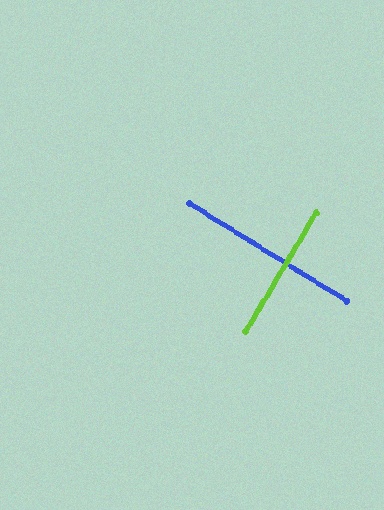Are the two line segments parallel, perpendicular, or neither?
Perpendicular — they meet at approximately 89°.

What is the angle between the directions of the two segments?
Approximately 89 degrees.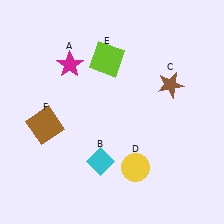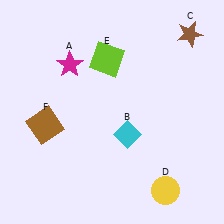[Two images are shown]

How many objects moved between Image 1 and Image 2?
3 objects moved between the two images.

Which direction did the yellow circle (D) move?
The yellow circle (D) moved right.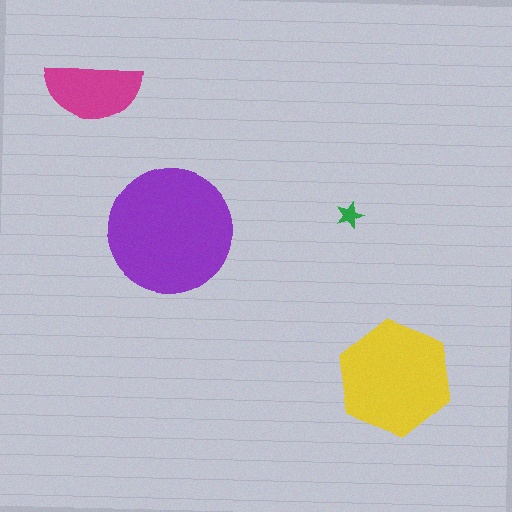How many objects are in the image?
There are 4 objects in the image.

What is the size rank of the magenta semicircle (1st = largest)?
3rd.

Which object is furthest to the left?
The magenta semicircle is leftmost.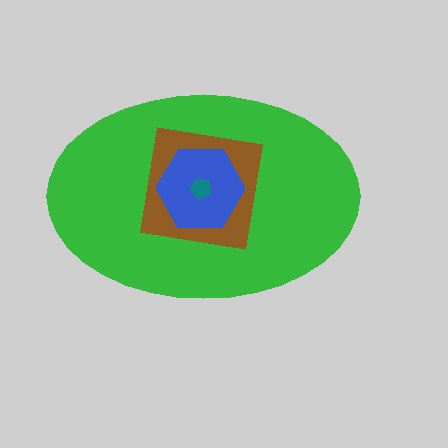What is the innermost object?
The teal pentagon.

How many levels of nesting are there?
4.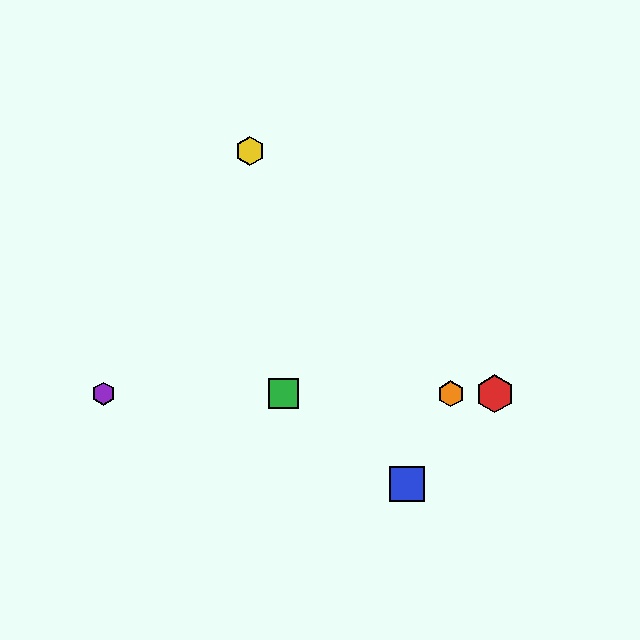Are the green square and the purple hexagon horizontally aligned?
Yes, both are at y≈394.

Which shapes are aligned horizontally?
The red hexagon, the green square, the purple hexagon, the orange hexagon are aligned horizontally.